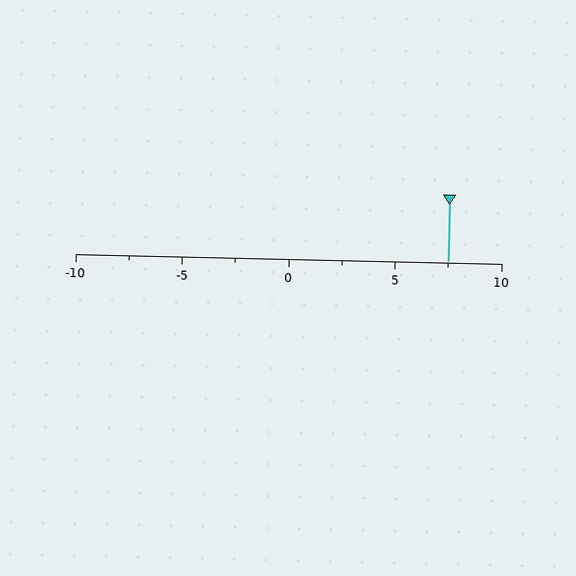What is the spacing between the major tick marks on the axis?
The major ticks are spaced 5 apart.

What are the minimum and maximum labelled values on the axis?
The axis runs from -10 to 10.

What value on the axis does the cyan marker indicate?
The marker indicates approximately 7.5.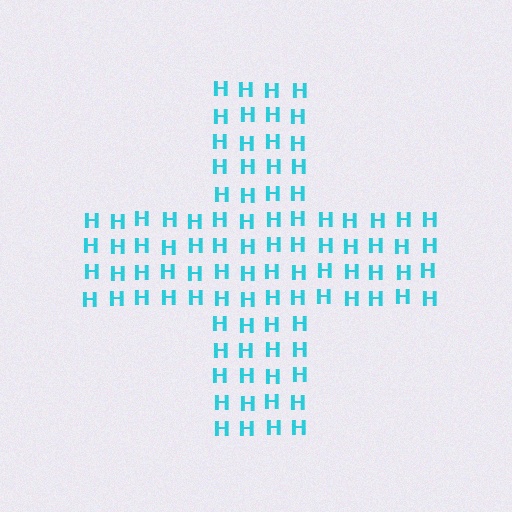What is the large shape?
The large shape is a cross.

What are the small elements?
The small elements are letter H's.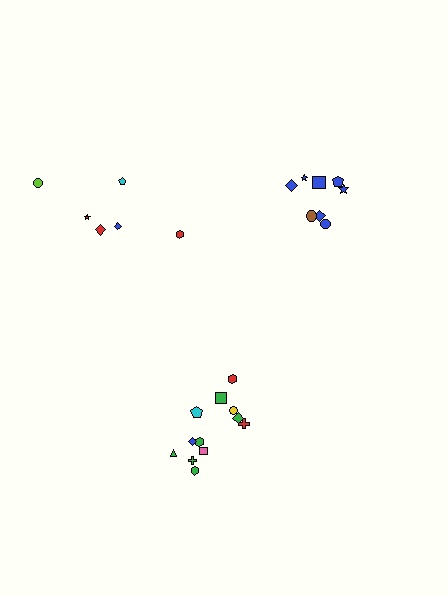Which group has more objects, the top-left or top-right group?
The top-right group.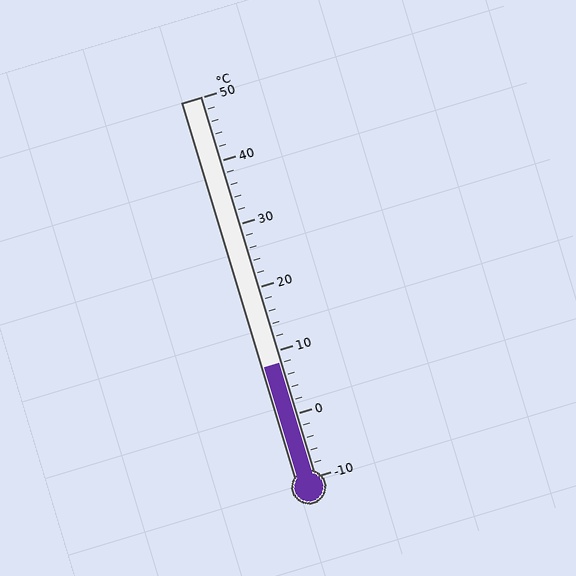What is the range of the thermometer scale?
The thermometer scale ranges from -10°C to 50°C.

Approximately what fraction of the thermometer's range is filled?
The thermometer is filled to approximately 30% of its range.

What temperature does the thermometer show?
The thermometer shows approximately 8°C.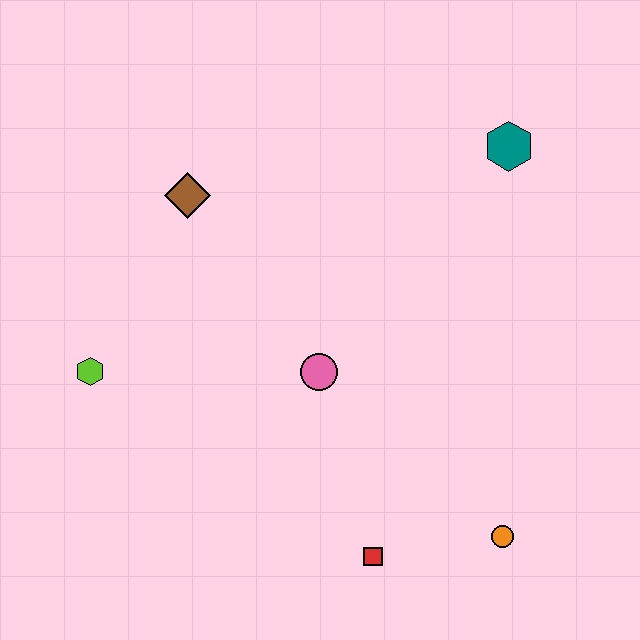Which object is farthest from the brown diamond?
The orange circle is farthest from the brown diamond.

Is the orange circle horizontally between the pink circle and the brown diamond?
No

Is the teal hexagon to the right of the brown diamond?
Yes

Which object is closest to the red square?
The orange circle is closest to the red square.